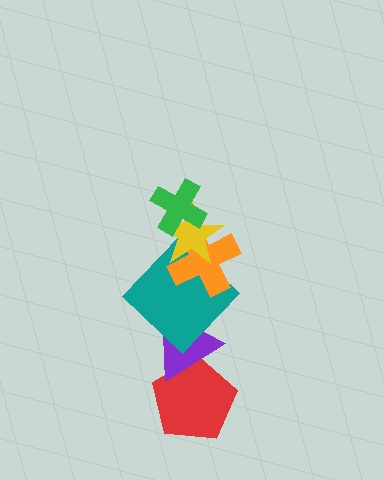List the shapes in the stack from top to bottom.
From top to bottom: the green cross, the yellow star, the orange cross, the teal diamond, the purple triangle, the red pentagon.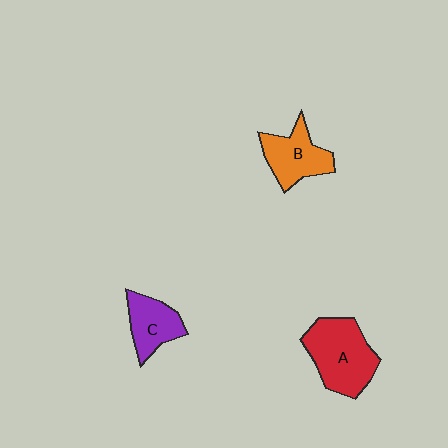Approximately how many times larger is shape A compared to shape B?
Approximately 1.4 times.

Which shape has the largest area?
Shape A (red).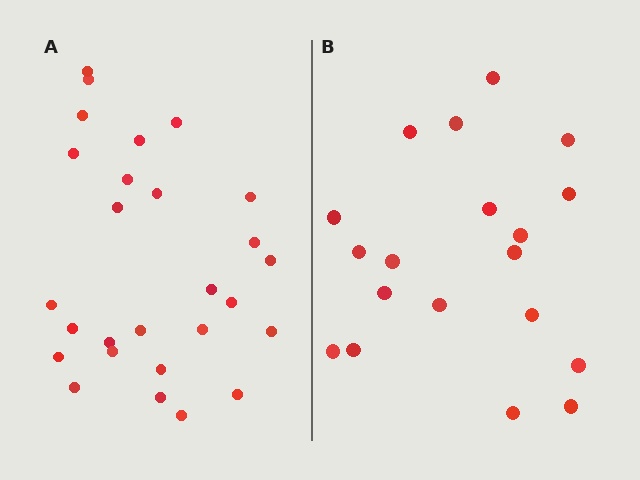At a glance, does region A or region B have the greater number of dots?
Region A (the left region) has more dots.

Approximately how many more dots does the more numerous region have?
Region A has roughly 8 or so more dots than region B.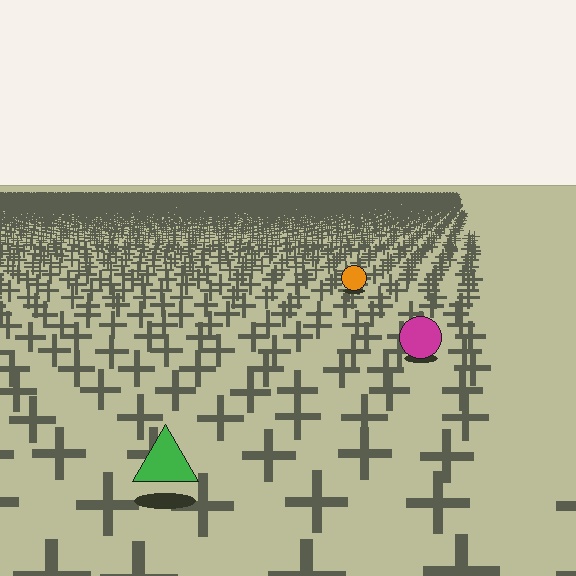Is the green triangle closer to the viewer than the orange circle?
Yes. The green triangle is closer — you can tell from the texture gradient: the ground texture is coarser near it.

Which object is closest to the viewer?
The green triangle is closest. The texture marks near it are larger and more spread out.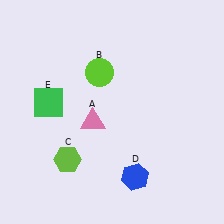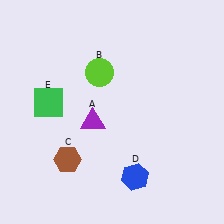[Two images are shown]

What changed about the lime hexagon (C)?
In Image 1, C is lime. In Image 2, it changed to brown.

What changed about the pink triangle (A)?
In Image 1, A is pink. In Image 2, it changed to purple.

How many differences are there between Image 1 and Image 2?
There are 2 differences between the two images.